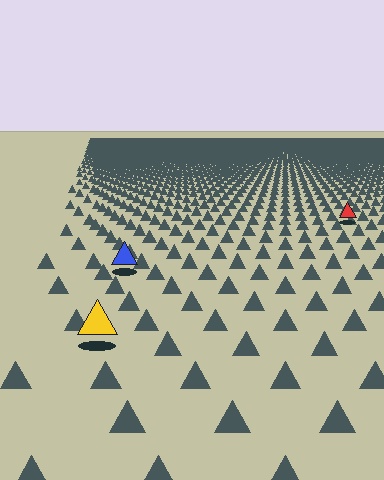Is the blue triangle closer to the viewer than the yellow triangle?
No. The yellow triangle is closer — you can tell from the texture gradient: the ground texture is coarser near it.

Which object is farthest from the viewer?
The red triangle is farthest from the viewer. It appears smaller and the ground texture around it is denser.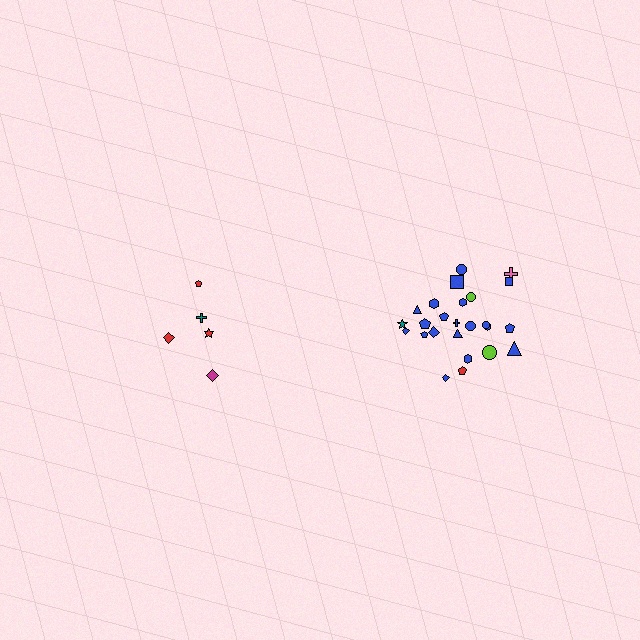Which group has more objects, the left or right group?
The right group.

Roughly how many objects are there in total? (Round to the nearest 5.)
Roughly 30 objects in total.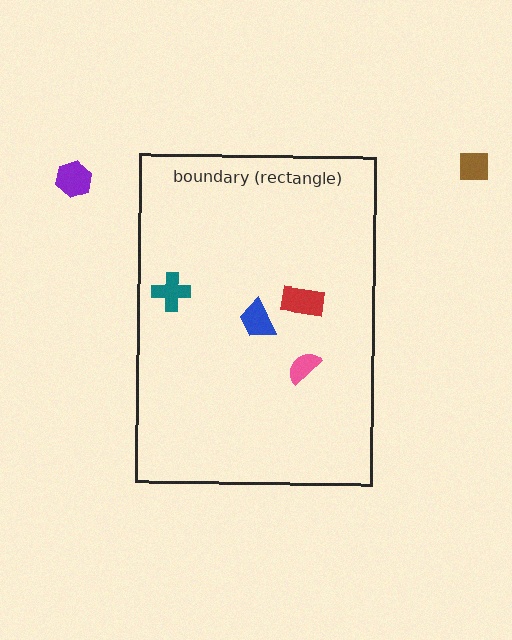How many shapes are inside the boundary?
4 inside, 2 outside.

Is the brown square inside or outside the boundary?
Outside.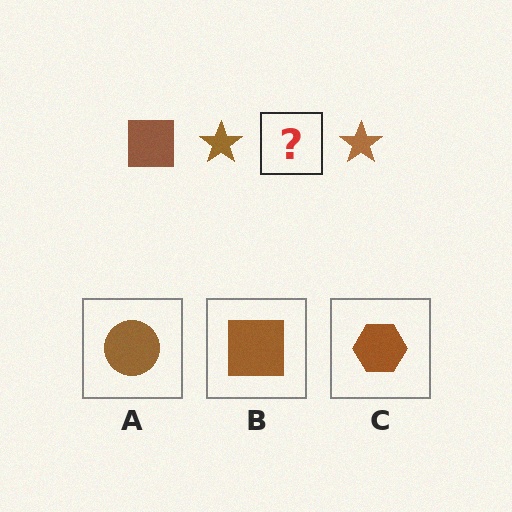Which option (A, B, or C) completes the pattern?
B.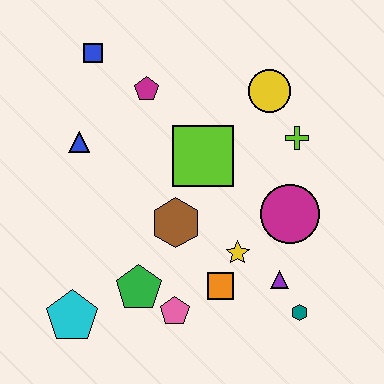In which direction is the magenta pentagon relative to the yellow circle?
The magenta pentagon is to the left of the yellow circle.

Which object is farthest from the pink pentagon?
The blue square is farthest from the pink pentagon.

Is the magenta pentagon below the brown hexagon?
No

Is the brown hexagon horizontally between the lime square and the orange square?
No